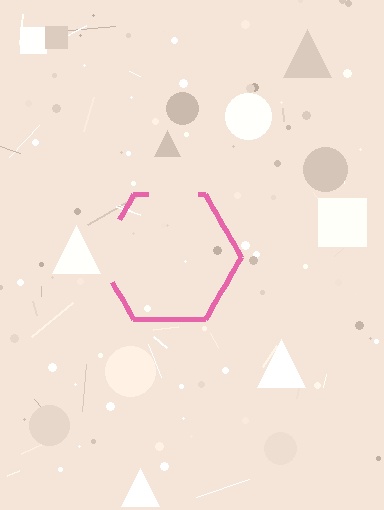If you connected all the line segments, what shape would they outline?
They would outline a hexagon.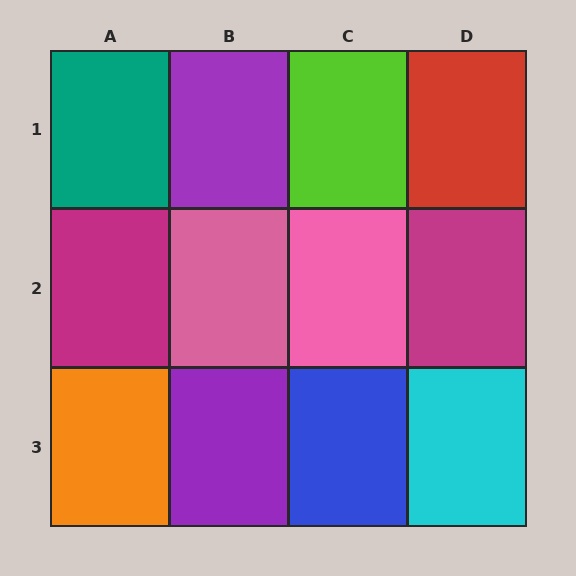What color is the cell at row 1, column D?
Red.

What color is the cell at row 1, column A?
Teal.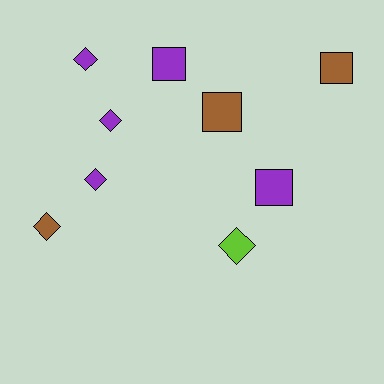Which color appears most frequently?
Purple, with 5 objects.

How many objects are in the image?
There are 9 objects.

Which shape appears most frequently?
Diamond, with 5 objects.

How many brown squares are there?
There are 2 brown squares.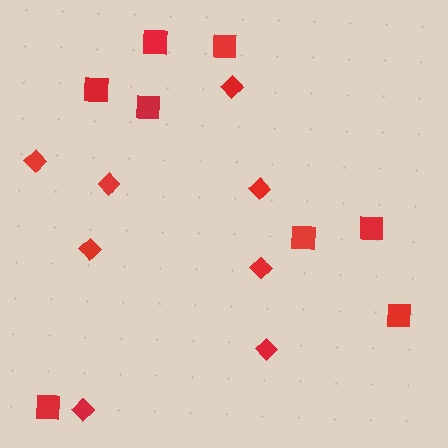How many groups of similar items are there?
There are 2 groups: one group of diamonds (8) and one group of squares (8).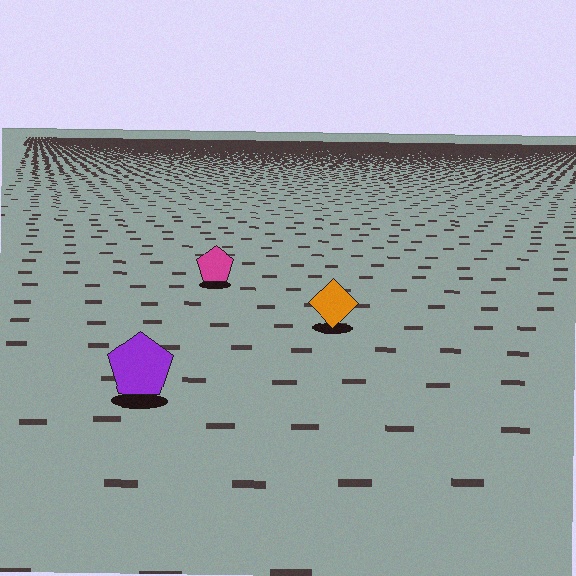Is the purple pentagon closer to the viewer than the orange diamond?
Yes. The purple pentagon is closer — you can tell from the texture gradient: the ground texture is coarser near it.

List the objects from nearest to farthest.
From nearest to farthest: the purple pentagon, the orange diamond, the magenta pentagon.